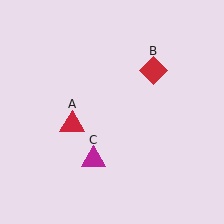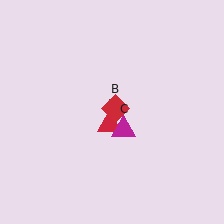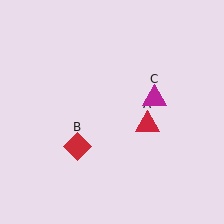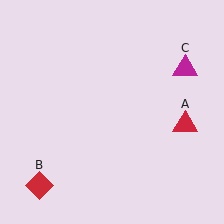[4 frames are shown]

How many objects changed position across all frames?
3 objects changed position: red triangle (object A), red diamond (object B), magenta triangle (object C).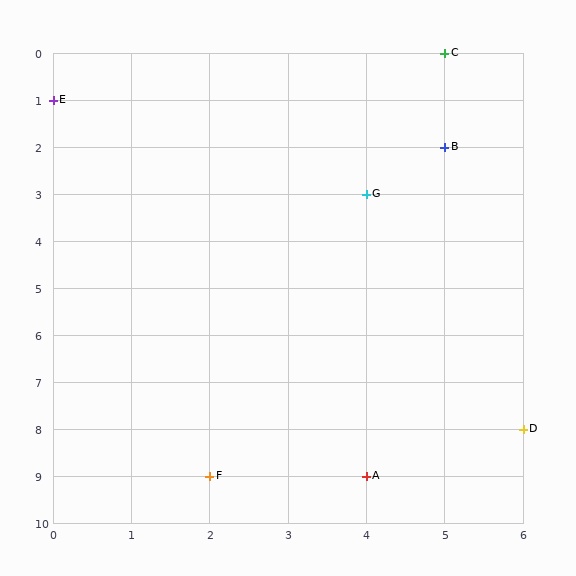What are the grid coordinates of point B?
Point B is at grid coordinates (5, 2).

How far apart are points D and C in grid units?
Points D and C are 1 column and 8 rows apart (about 8.1 grid units diagonally).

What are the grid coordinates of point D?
Point D is at grid coordinates (6, 8).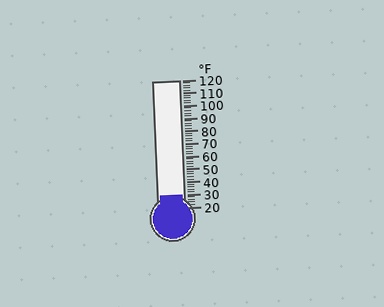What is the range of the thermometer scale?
The thermometer scale ranges from 20°F to 120°F.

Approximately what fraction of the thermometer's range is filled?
The thermometer is filled to approximately 10% of its range.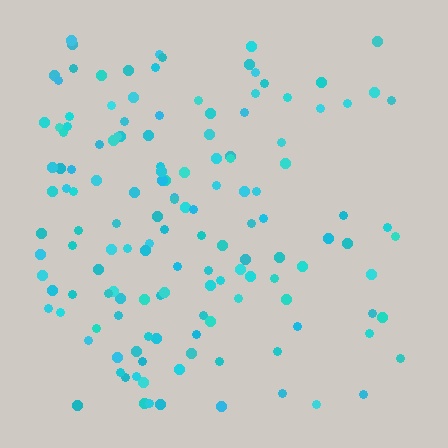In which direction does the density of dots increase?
From right to left, with the left side densest.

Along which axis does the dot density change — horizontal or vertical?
Horizontal.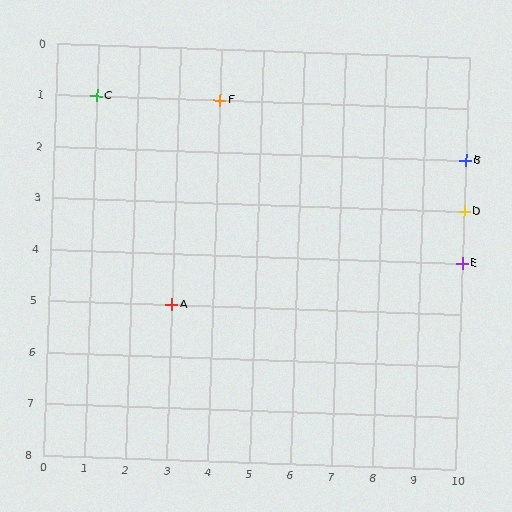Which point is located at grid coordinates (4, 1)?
Point F is at (4, 1).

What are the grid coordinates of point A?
Point A is at grid coordinates (3, 5).